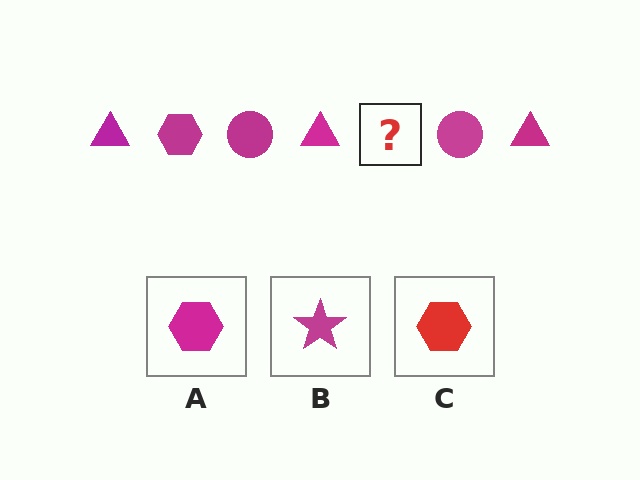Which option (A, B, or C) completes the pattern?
A.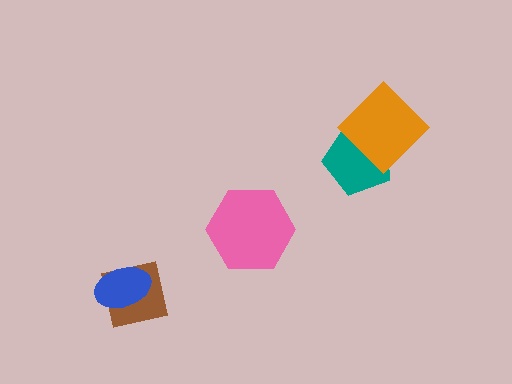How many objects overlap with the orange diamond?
1 object overlaps with the orange diamond.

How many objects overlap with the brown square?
1 object overlaps with the brown square.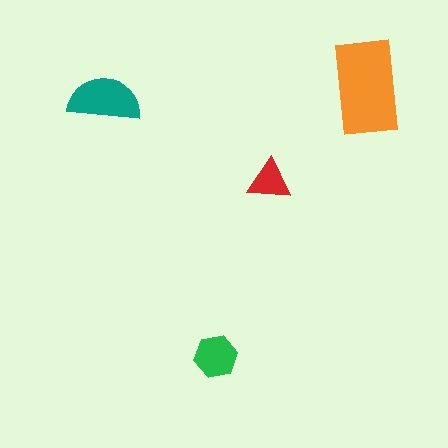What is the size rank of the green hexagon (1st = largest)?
3rd.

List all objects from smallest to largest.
The red triangle, the green hexagon, the teal semicircle, the orange rectangle.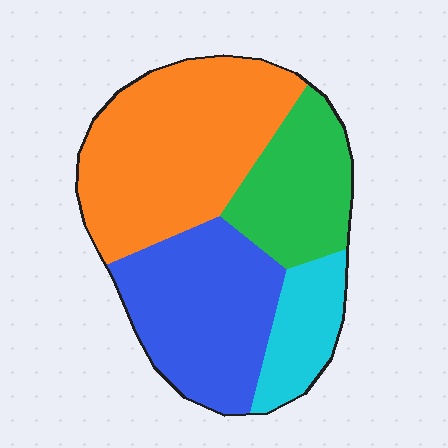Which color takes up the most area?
Orange, at roughly 40%.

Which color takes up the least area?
Cyan, at roughly 10%.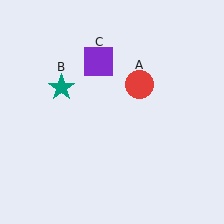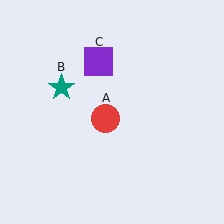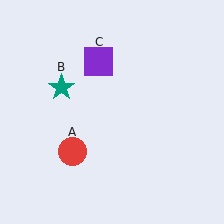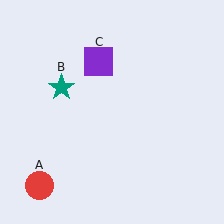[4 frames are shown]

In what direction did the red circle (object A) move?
The red circle (object A) moved down and to the left.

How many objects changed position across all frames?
1 object changed position: red circle (object A).